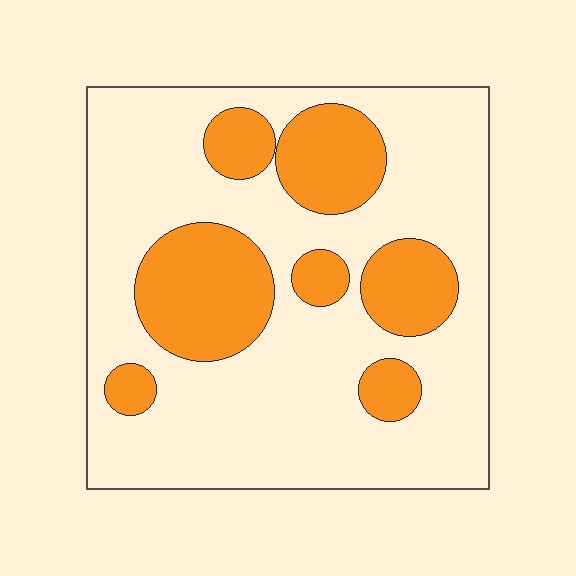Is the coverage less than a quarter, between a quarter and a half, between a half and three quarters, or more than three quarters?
Between a quarter and a half.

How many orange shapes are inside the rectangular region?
7.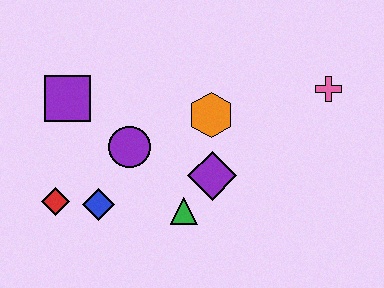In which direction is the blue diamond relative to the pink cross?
The blue diamond is to the left of the pink cross.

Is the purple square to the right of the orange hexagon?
No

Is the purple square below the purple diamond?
No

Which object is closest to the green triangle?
The purple diamond is closest to the green triangle.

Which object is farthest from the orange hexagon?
The red diamond is farthest from the orange hexagon.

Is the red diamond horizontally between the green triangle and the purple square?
No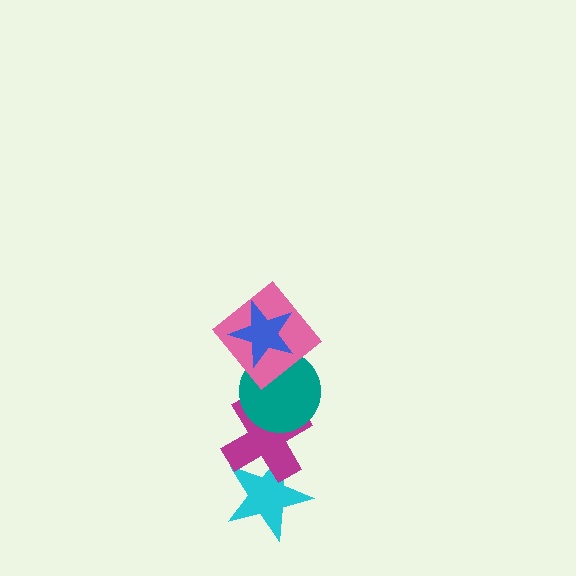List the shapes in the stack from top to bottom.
From top to bottom: the blue star, the pink diamond, the teal circle, the magenta cross, the cyan star.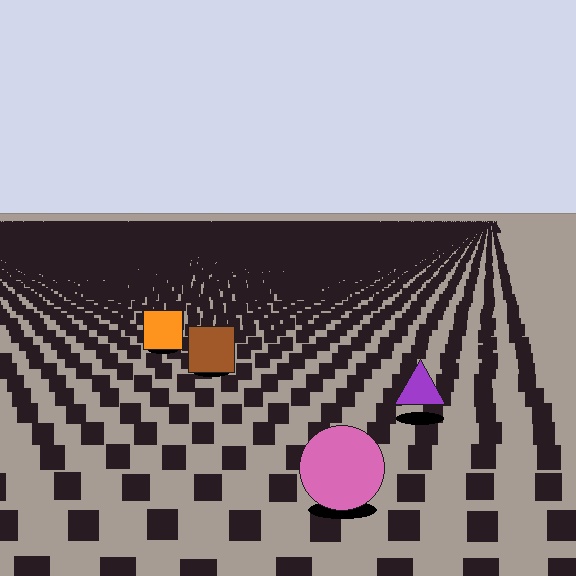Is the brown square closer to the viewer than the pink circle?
No. The pink circle is closer — you can tell from the texture gradient: the ground texture is coarser near it.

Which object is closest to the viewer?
The pink circle is closest. The texture marks near it are larger and more spread out.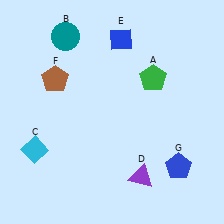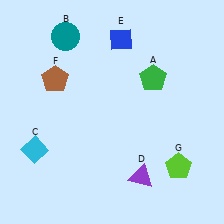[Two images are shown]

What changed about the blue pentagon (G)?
In Image 1, G is blue. In Image 2, it changed to lime.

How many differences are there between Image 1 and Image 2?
There is 1 difference between the two images.